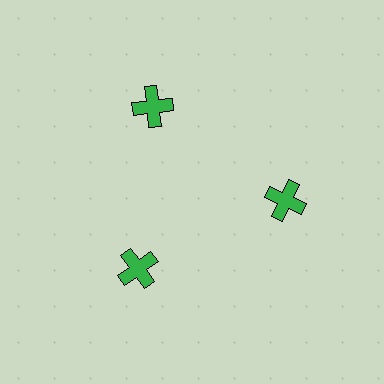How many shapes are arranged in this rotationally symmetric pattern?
There are 3 shapes, arranged in 3 groups of 1.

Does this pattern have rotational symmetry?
Yes, this pattern has 3-fold rotational symmetry. It looks the same after rotating 120 degrees around the center.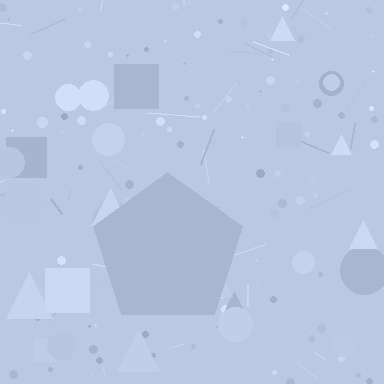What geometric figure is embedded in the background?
A pentagon is embedded in the background.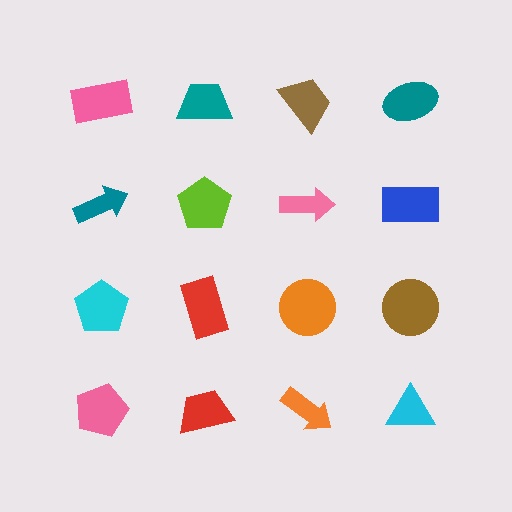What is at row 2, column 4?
A blue rectangle.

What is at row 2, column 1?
A teal arrow.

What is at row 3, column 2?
A red rectangle.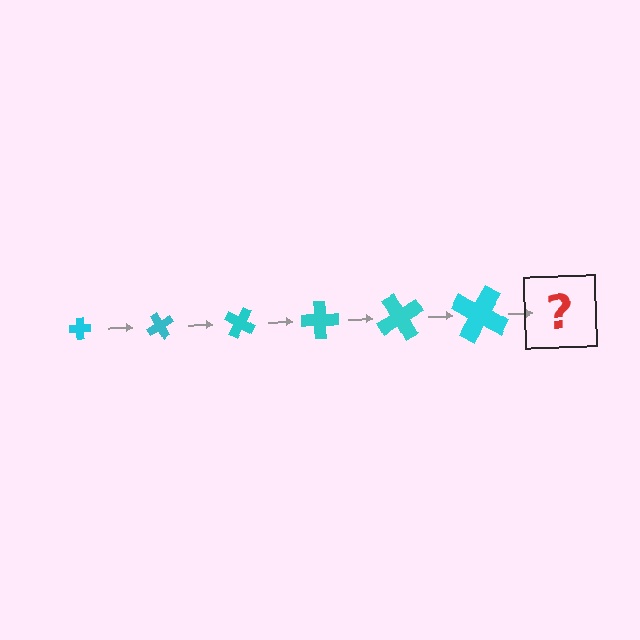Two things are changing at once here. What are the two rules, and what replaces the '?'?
The two rules are that the cross grows larger each step and it rotates 60 degrees each step. The '?' should be a cross, larger than the previous one and rotated 360 degrees from the start.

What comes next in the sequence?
The next element should be a cross, larger than the previous one and rotated 360 degrees from the start.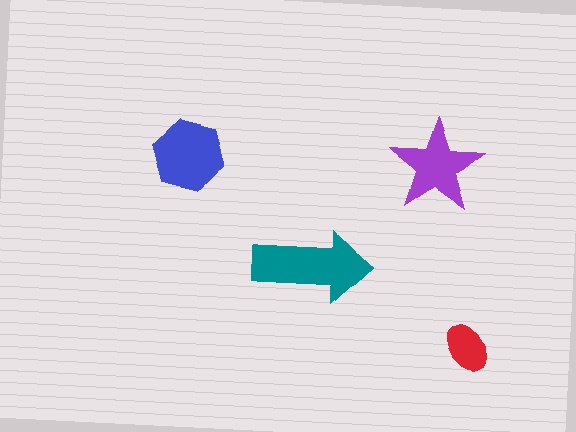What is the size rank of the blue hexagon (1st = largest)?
2nd.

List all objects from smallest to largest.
The red ellipse, the purple star, the blue hexagon, the teal arrow.